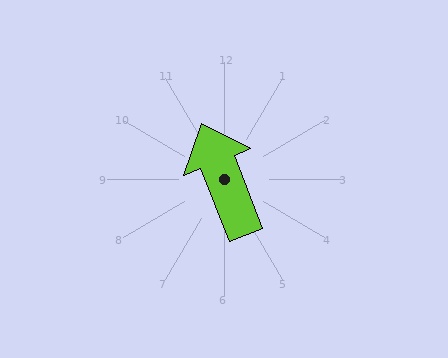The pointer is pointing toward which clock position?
Roughly 11 o'clock.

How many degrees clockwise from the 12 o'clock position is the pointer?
Approximately 338 degrees.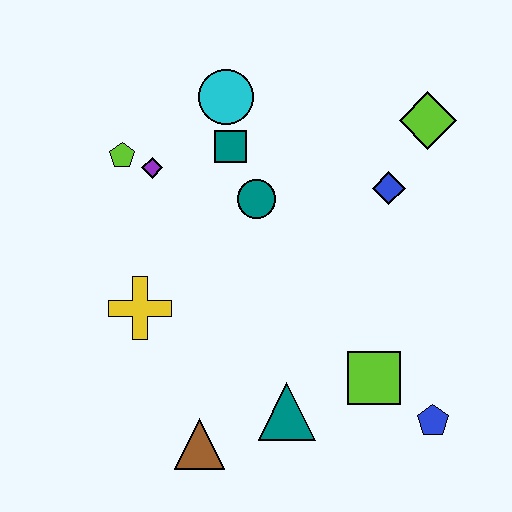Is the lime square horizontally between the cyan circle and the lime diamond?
Yes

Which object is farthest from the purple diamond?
The blue pentagon is farthest from the purple diamond.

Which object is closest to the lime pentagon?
The purple diamond is closest to the lime pentagon.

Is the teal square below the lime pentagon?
No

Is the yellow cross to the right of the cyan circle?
No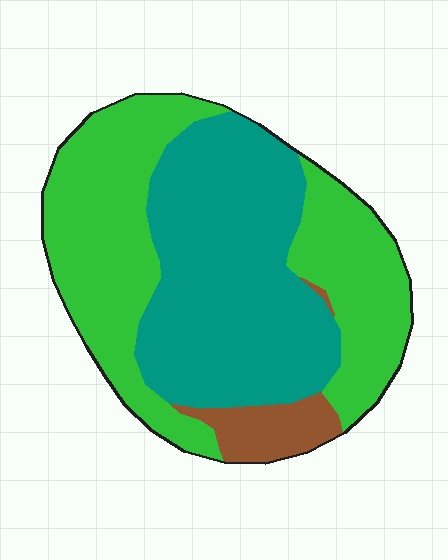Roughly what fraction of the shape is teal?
Teal covers 45% of the shape.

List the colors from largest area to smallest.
From largest to smallest: green, teal, brown.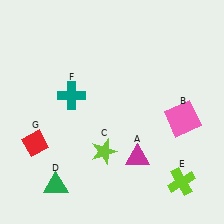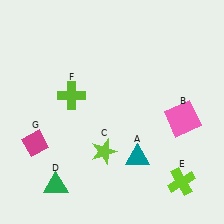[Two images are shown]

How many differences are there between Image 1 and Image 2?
There are 3 differences between the two images.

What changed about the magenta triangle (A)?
In Image 1, A is magenta. In Image 2, it changed to teal.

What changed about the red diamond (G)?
In Image 1, G is red. In Image 2, it changed to magenta.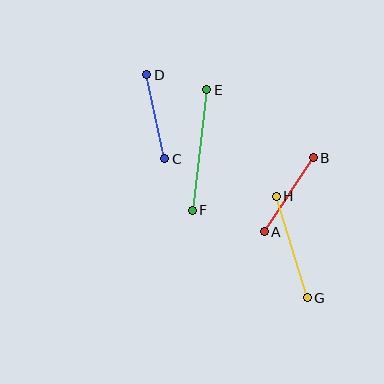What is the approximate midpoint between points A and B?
The midpoint is at approximately (289, 195) pixels.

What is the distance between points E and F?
The distance is approximately 122 pixels.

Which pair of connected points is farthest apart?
Points E and F are farthest apart.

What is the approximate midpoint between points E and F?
The midpoint is at approximately (200, 150) pixels.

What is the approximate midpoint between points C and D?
The midpoint is at approximately (156, 117) pixels.